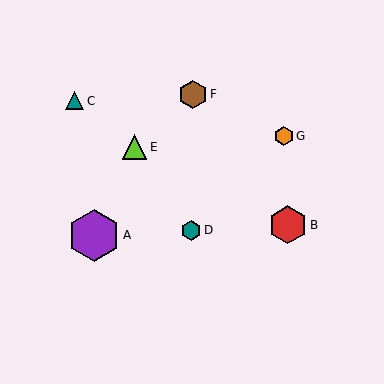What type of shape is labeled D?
Shape D is a teal hexagon.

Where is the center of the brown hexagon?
The center of the brown hexagon is at (193, 94).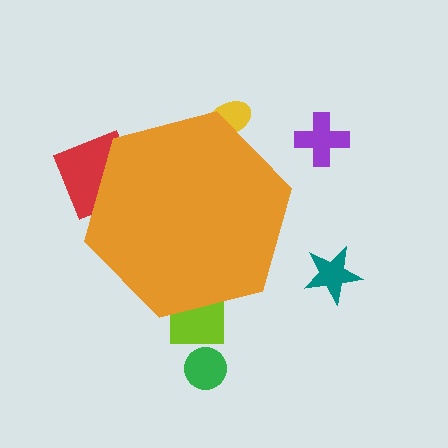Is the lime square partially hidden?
Yes, the lime square is partially hidden behind the orange hexagon.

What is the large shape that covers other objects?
An orange hexagon.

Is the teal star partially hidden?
No, the teal star is fully visible.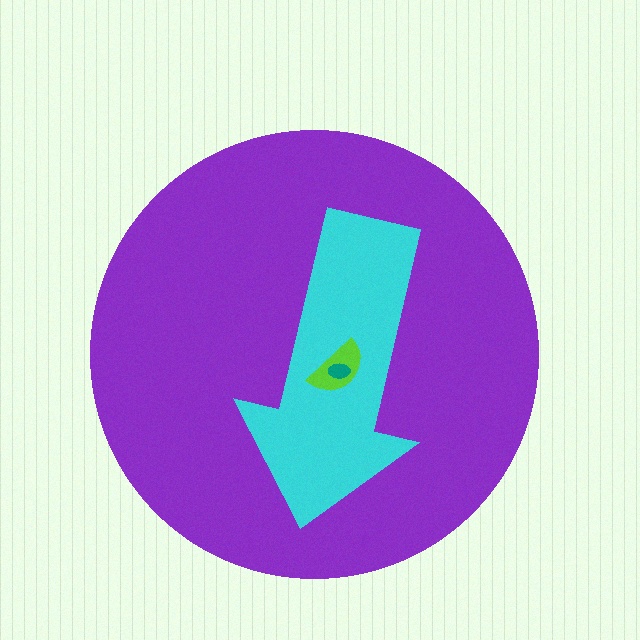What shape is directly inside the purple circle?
The cyan arrow.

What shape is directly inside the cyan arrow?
The lime semicircle.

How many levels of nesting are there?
4.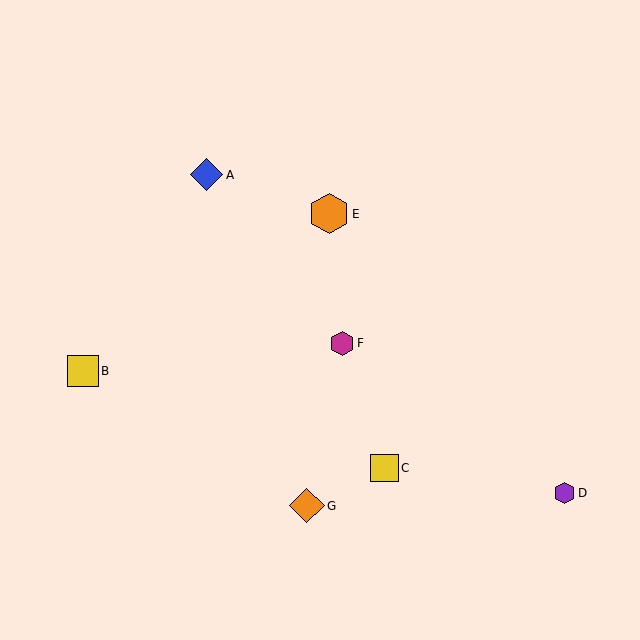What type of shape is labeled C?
Shape C is a yellow square.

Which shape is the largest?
The orange hexagon (labeled E) is the largest.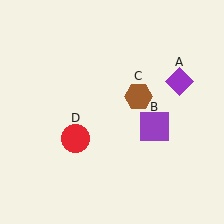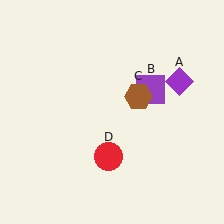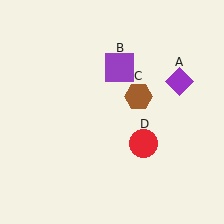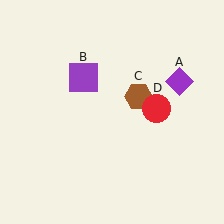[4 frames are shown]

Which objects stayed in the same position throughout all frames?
Purple diamond (object A) and brown hexagon (object C) remained stationary.